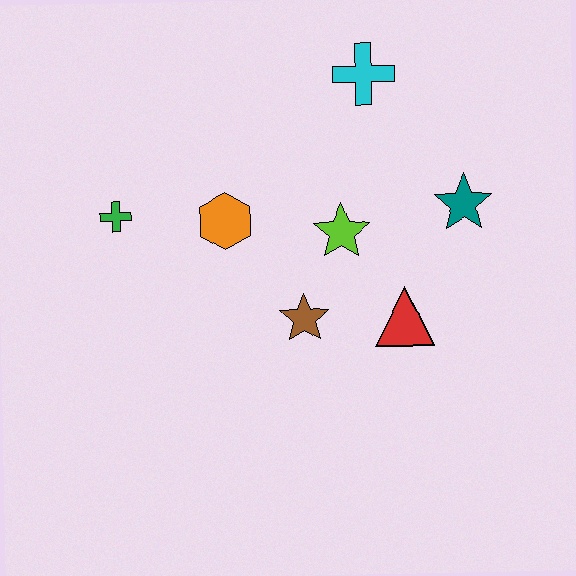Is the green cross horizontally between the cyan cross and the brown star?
No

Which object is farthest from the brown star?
The cyan cross is farthest from the brown star.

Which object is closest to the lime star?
The brown star is closest to the lime star.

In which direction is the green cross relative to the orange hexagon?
The green cross is to the left of the orange hexagon.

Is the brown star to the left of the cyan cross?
Yes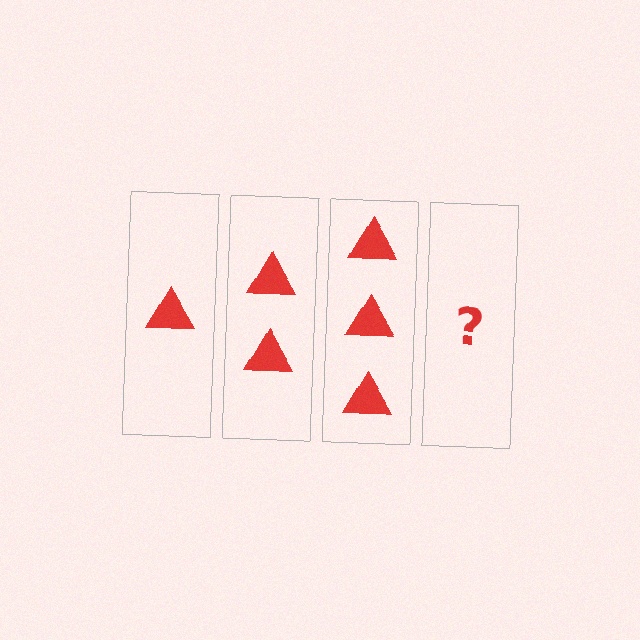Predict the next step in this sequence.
The next step is 4 triangles.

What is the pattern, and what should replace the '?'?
The pattern is that each step adds one more triangle. The '?' should be 4 triangles.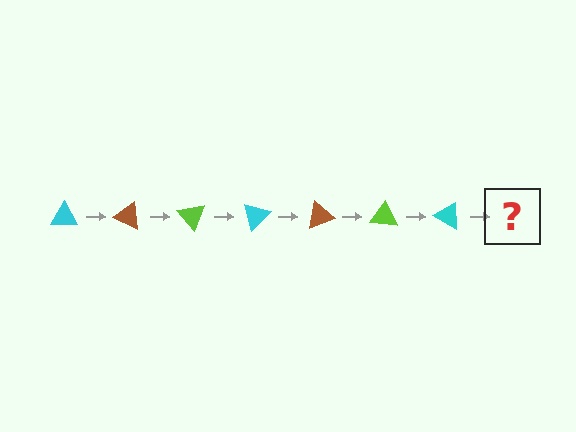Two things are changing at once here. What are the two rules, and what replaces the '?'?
The two rules are that it rotates 25 degrees each step and the color cycles through cyan, brown, and lime. The '?' should be a brown triangle, rotated 175 degrees from the start.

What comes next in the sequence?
The next element should be a brown triangle, rotated 175 degrees from the start.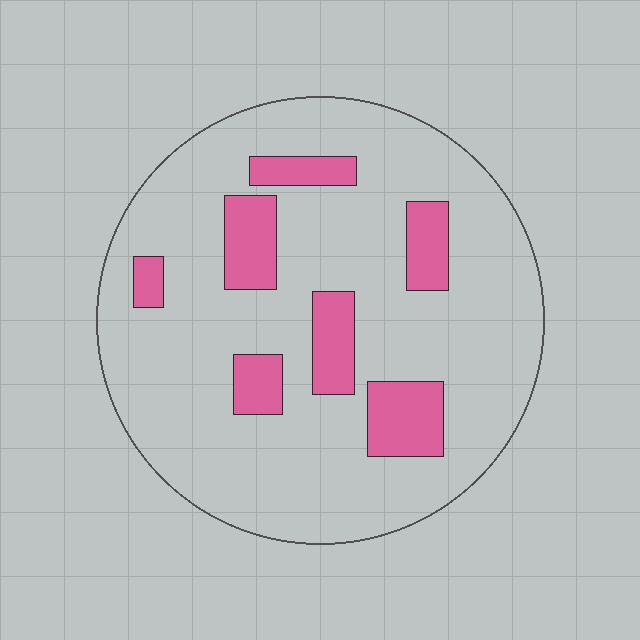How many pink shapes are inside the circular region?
7.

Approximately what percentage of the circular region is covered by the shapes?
Approximately 15%.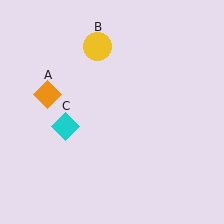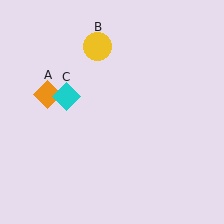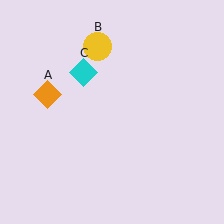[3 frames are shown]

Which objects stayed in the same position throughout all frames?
Orange diamond (object A) and yellow circle (object B) remained stationary.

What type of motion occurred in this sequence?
The cyan diamond (object C) rotated clockwise around the center of the scene.